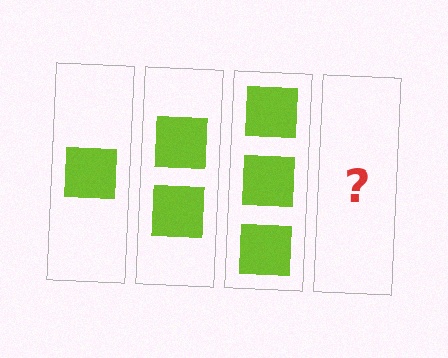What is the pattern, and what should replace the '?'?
The pattern is that each step adds one more square. The '?' should be 4 squares.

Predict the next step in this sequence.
The next step is 4 squares.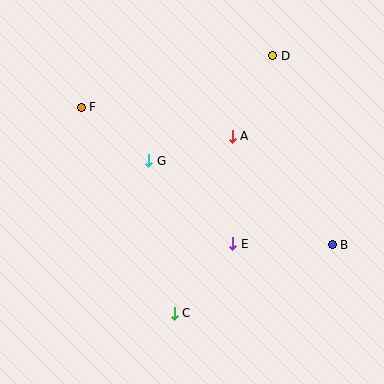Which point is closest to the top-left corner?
Point F is closest to the top-left corner.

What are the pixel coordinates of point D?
Point D is at (273, 56).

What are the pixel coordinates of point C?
Point C is at (174, 313).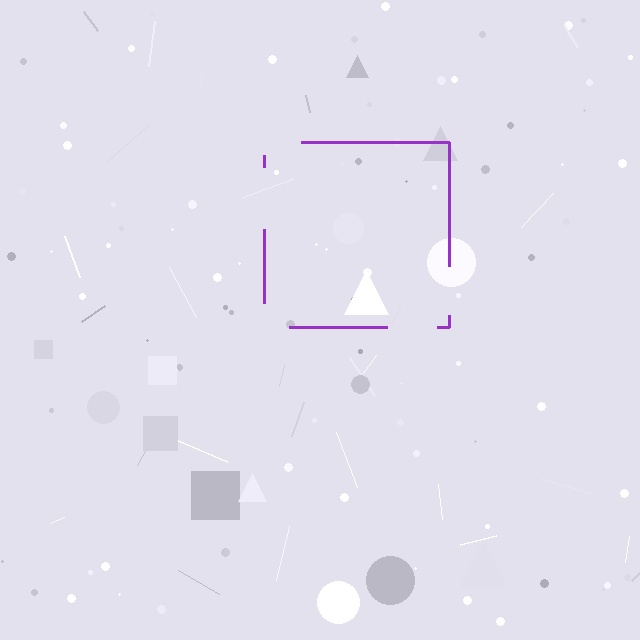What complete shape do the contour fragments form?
The contour fragments form a square.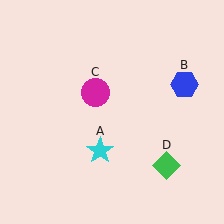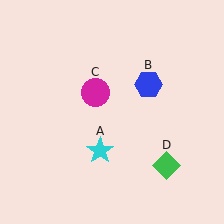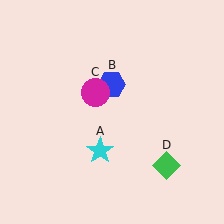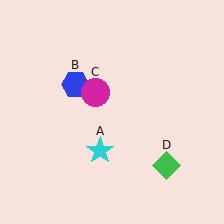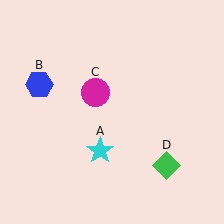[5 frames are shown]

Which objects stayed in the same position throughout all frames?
Cyan star (object A) and magenta circle (object C) and green diamond (object D) remained stationary.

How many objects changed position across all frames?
1 object changed position: blue hexagon (object B).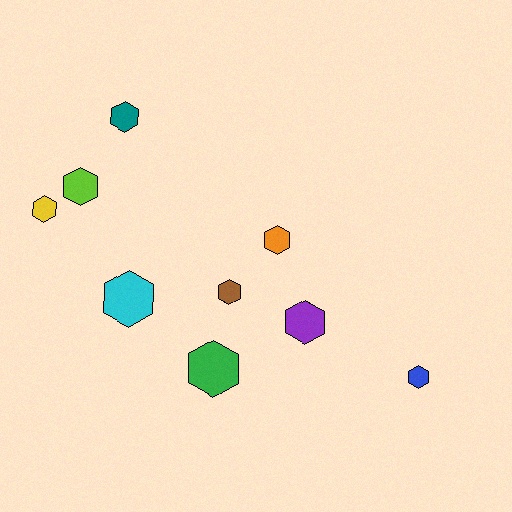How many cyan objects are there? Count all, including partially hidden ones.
There is 1 cyan object.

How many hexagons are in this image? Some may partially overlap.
There are 9 hexagons.